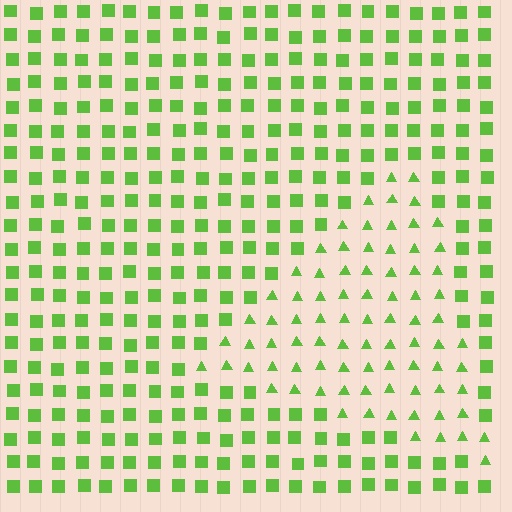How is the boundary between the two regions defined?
The boundary is defined by a change in element shape: triangles inside vs. squares outside. All elements share the same color and spacing.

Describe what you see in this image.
The image is filled with small lime elements arranged in a uniform grid. A triangle-shaped region contains triangles, while the surrounding area contains squares. The boundary is defined purely by the change in element shape.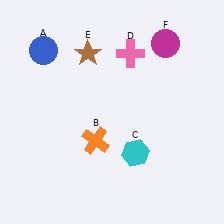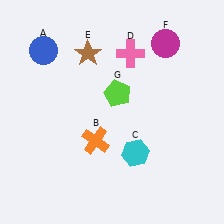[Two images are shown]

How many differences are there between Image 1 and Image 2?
There is 1 difference between the two images.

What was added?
A lime pentagon (G) was added in Image 2.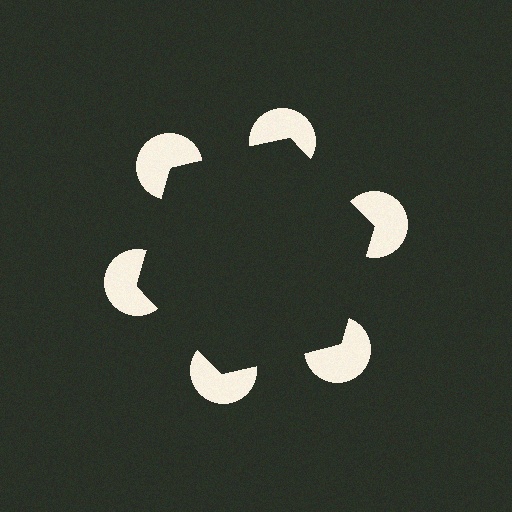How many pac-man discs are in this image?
There are 6 — one at each vertex of the illusory hexagon.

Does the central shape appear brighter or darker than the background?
It typically appears slightly darker than the background, even though no actual brightness change is drawn.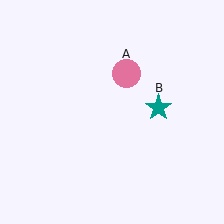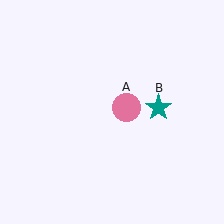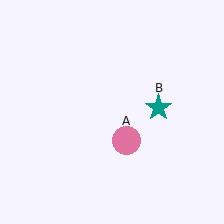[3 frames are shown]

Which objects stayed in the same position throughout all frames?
Teal star (object B) remained stationary.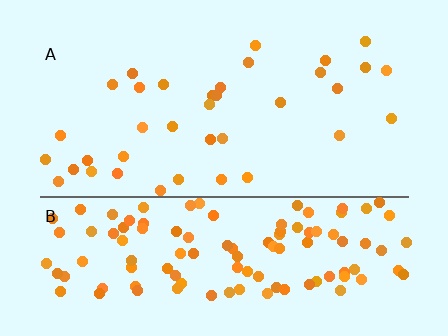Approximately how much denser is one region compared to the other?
Approximately 3.6× — region B over region A.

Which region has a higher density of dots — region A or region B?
B (the bottom).